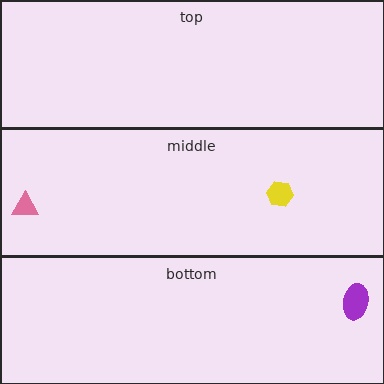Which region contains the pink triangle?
The middle region.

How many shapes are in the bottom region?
1.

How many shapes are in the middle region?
2.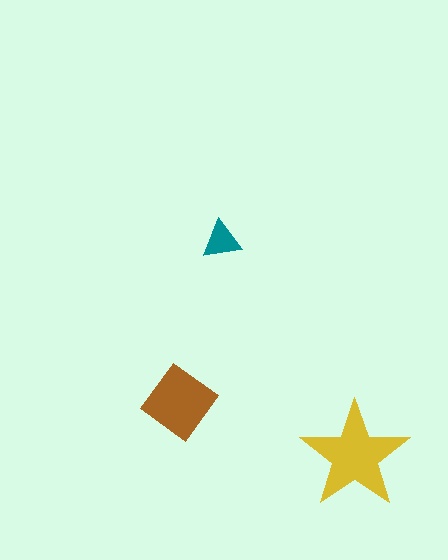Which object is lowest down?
The yellow star is bottommost.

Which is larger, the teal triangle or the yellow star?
The yellow star.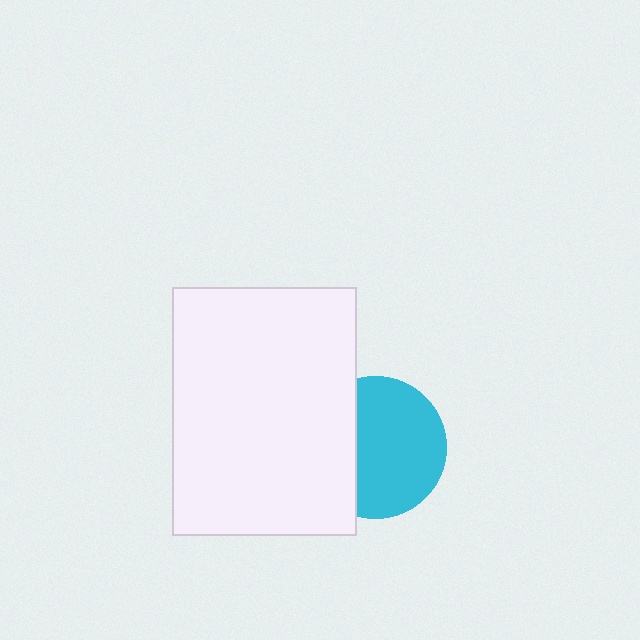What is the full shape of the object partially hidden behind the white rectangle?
The partially hidden object is a cyan circle.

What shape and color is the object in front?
The object in front is a white rectangle.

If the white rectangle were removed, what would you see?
You would see the complete cyan circle.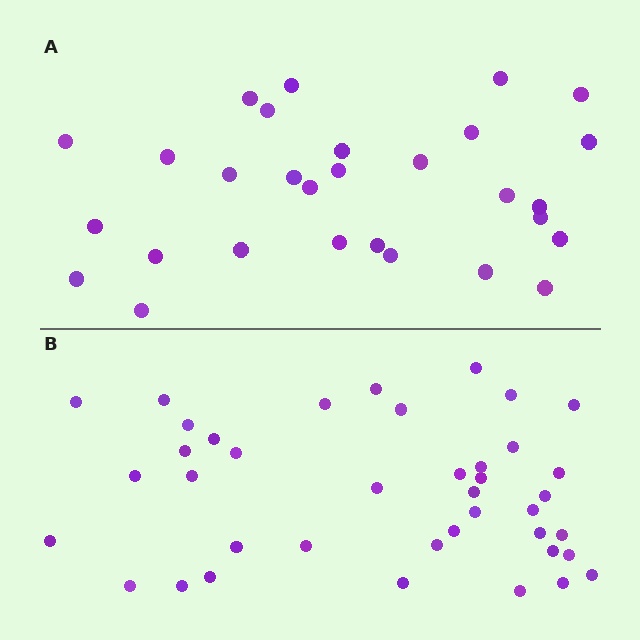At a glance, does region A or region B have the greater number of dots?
Region B (the bottom region) has more dots.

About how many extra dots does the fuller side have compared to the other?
Region B has roughly 12 or so more dots than region A.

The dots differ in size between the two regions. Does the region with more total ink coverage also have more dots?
No. Region A has more total ink coverage because its dots are larger, but region B actually contains more individual dots. Total area can be misleading — the number of items is what matters here.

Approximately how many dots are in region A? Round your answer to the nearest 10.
About 30 dots. (The exact count is 29, which rounds to 30.)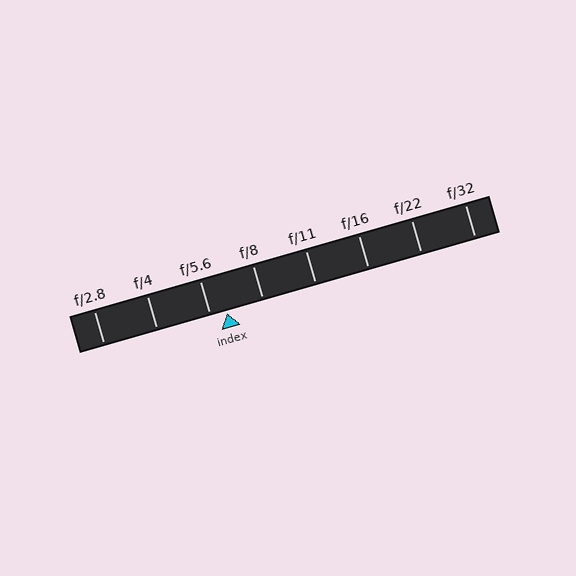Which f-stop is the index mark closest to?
The index mark is closest to f/5.6.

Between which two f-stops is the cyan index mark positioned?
The index mark is between f/5.6 and f/8.